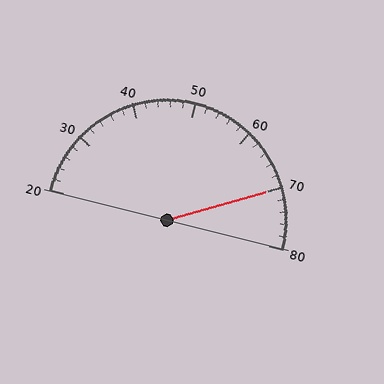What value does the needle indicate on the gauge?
The needle indicates approximately 70.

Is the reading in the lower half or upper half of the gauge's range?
The reading is in the upper half of the range (20 to 80).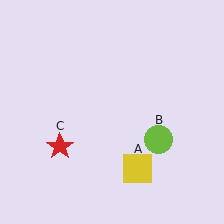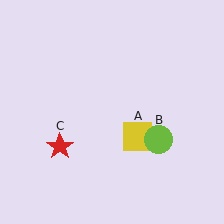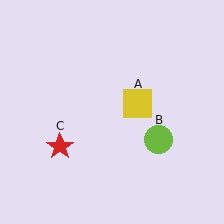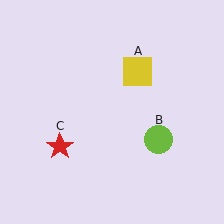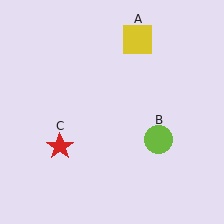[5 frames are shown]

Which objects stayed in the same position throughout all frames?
Lime circle (object B) and red star (object C) remained stationary.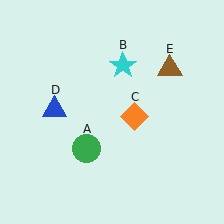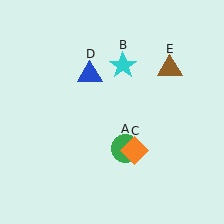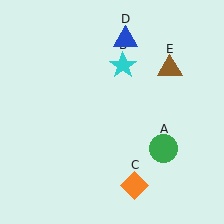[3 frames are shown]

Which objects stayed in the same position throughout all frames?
Cyan star (object B) and brown triangle (object E) remained stationary.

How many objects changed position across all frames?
3 objects changed position: green circle (object A), orange diamond (object C), blue triangle (object D).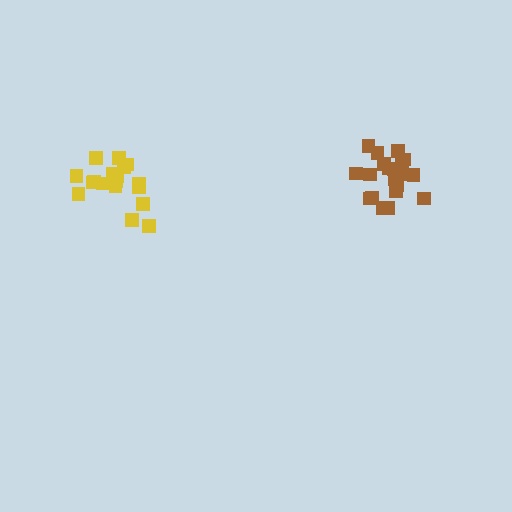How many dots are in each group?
Group 1: 20 dots, Group 2: 18 dots (38 total).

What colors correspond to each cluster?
The clusters are colored: brown, yellow.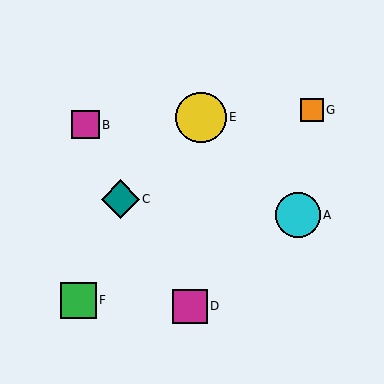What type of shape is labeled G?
Shape G is an orange square.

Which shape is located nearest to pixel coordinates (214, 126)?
The yellow circle (labeled E) at (201, 117) is nearest to that location.